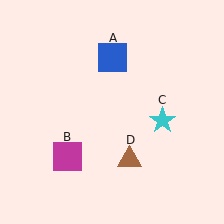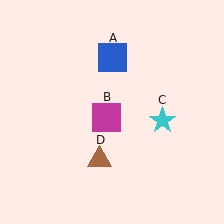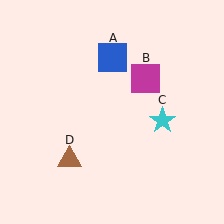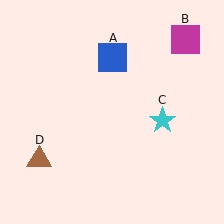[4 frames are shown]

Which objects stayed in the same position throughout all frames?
Blue square (object A) and cyan star (object C) remained stationary.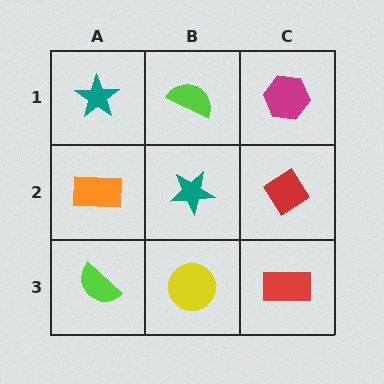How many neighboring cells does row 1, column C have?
2.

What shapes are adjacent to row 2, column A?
A teal star (row 1, column A), a lime semicircle (row 3, column A), a teal star (row 2, column B).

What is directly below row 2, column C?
A red rectangle.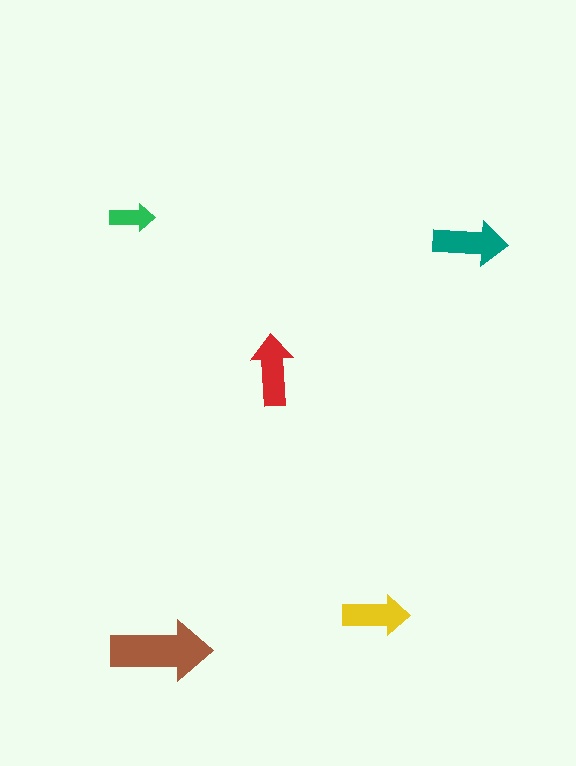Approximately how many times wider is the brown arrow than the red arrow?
About 1.5 times wider.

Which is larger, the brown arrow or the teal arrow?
The brown one.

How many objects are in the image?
There are 5 objects in the image.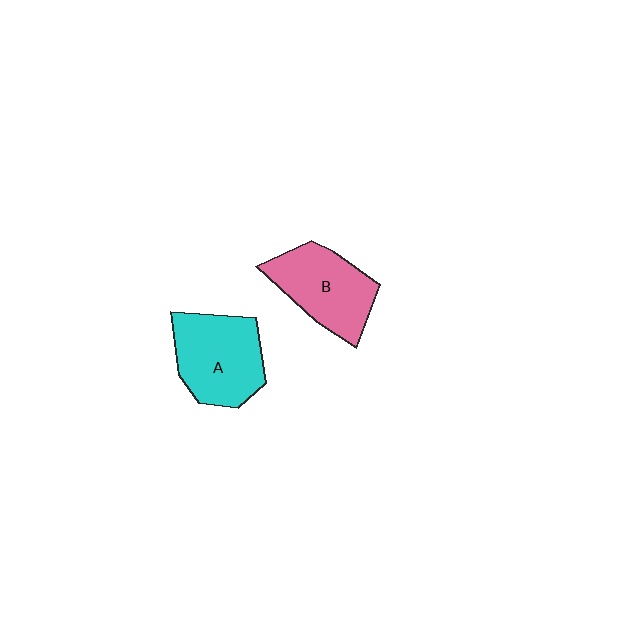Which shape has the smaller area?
Shape B (pink).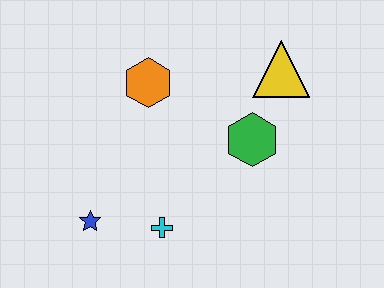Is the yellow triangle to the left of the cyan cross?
No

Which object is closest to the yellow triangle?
The green hexagon is closest to the yellow triangle.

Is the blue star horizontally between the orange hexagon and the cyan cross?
No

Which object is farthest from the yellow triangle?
The blue star is farthest from the yellow triangle.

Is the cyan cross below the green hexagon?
Yes